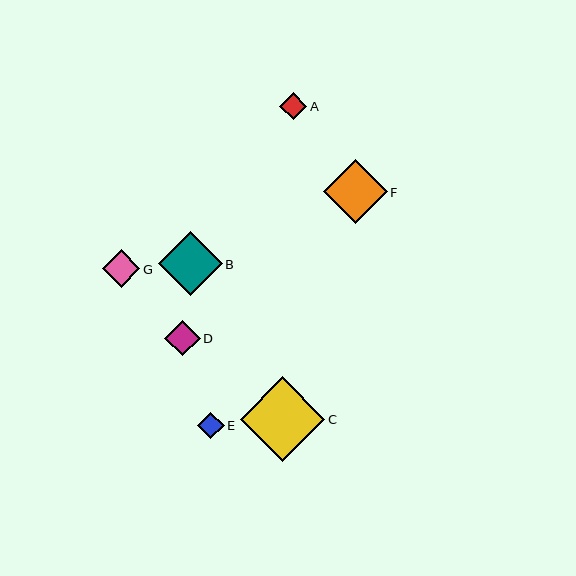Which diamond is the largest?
Diamond C is the largest with a size of approximately 85 pixels.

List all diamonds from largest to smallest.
From largest to smallest: C, B, F, G, D, A, E.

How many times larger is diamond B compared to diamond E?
Diamond B is approximately 2.4 times the size of diamond E.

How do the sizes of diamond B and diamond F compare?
Diamond B and diamond F are approximately the same size.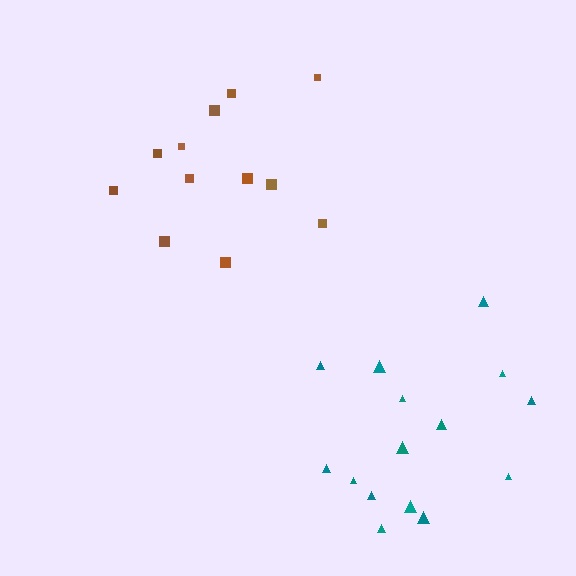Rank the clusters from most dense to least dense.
teal, brown.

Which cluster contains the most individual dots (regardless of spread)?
Teal (15).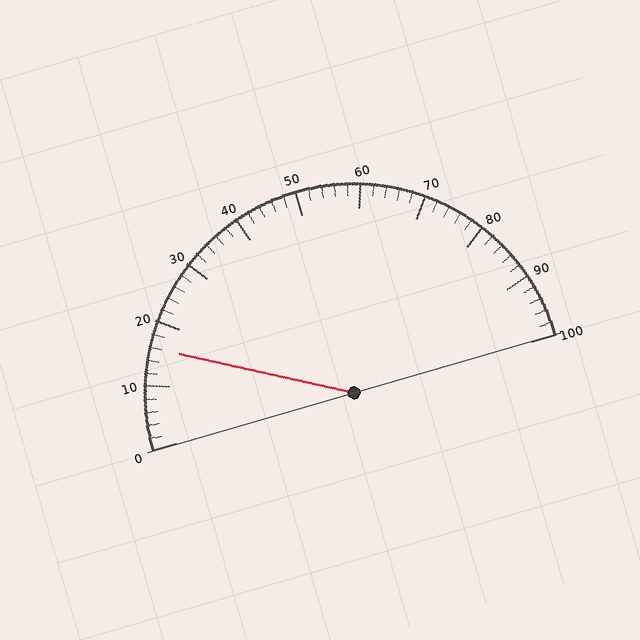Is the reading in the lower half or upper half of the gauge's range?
The reading is in the lower half of the range (0 to 100).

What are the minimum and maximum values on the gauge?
The gauge ranges from 0 to 100.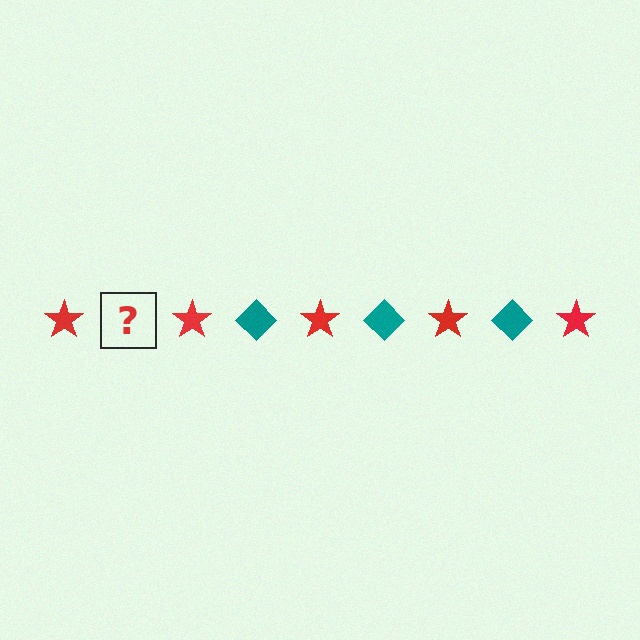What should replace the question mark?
The question mark should be replaced with a teal diamond.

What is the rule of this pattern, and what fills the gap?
The rule is that the pattern alternates between red star and teal diamond. The gap should be filled with a teal diamond.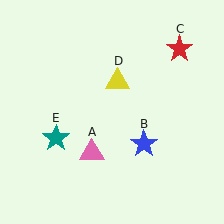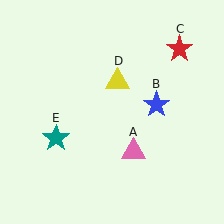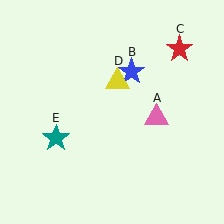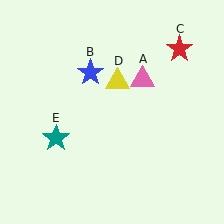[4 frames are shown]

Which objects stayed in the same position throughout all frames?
Red star (object C) and yellow triangle (object D) and teal star (object E) remained stationary.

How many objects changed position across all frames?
2 objects changed position: pink triangle (object A), blue star (object B).